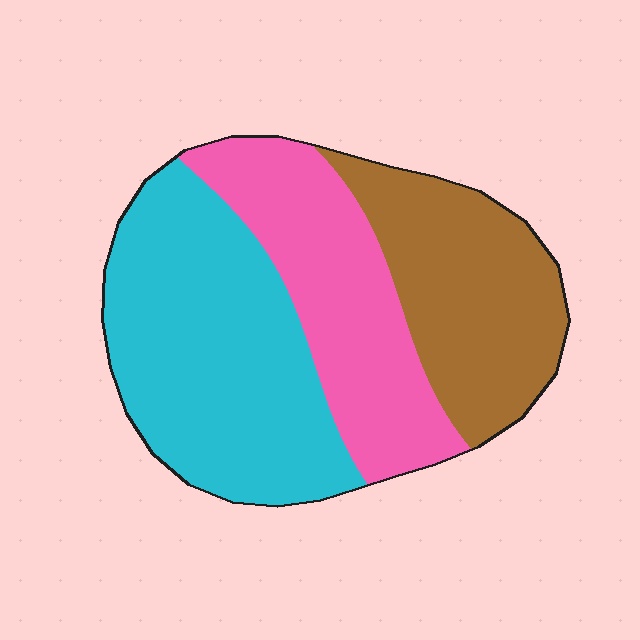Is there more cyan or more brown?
Cyan.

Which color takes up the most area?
Cyan, at roughly 40%.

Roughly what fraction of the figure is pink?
Pink takes up about one third (1/3) of the figure.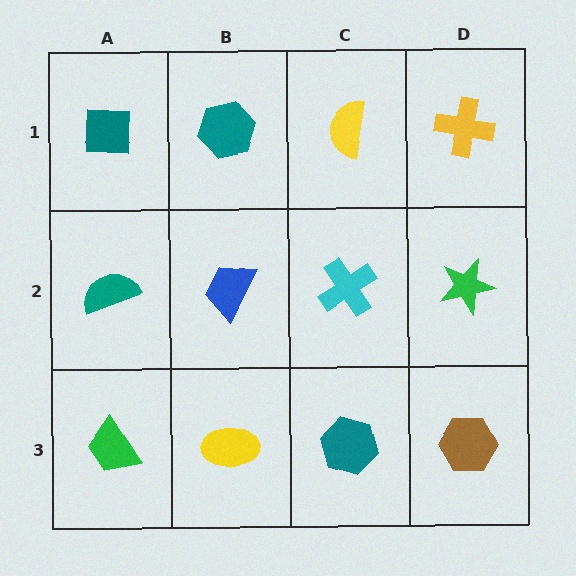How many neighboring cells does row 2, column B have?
4.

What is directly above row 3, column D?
A green star.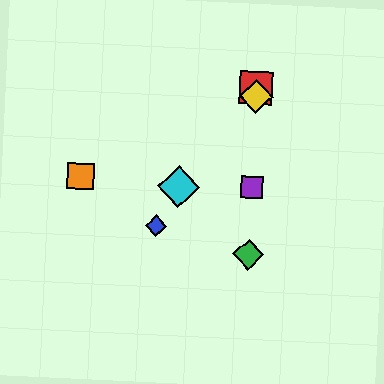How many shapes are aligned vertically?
4 shapes (the red square, the green diamond, the yellow diamond, the purple square) are aligned vertically.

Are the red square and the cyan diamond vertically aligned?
No, the red square is at x≈256 and the cyan diamond is at x≈179.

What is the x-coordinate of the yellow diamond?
The yellow diamond is at x≈256.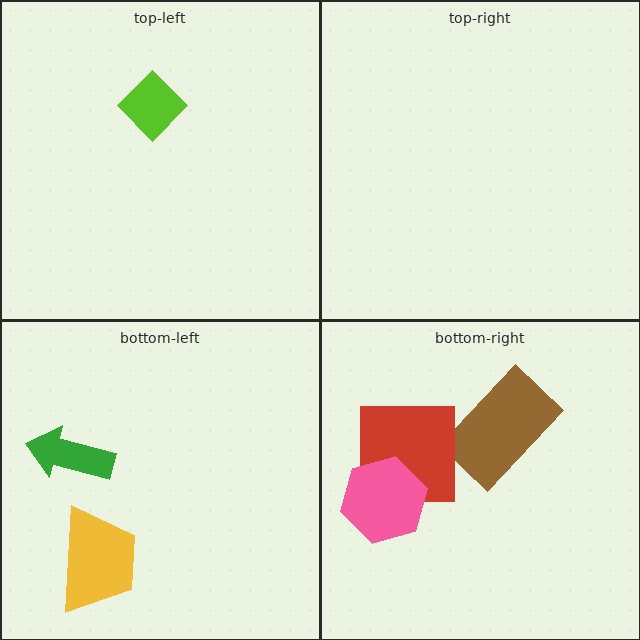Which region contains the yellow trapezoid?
The bottom-left region.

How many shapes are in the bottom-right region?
3.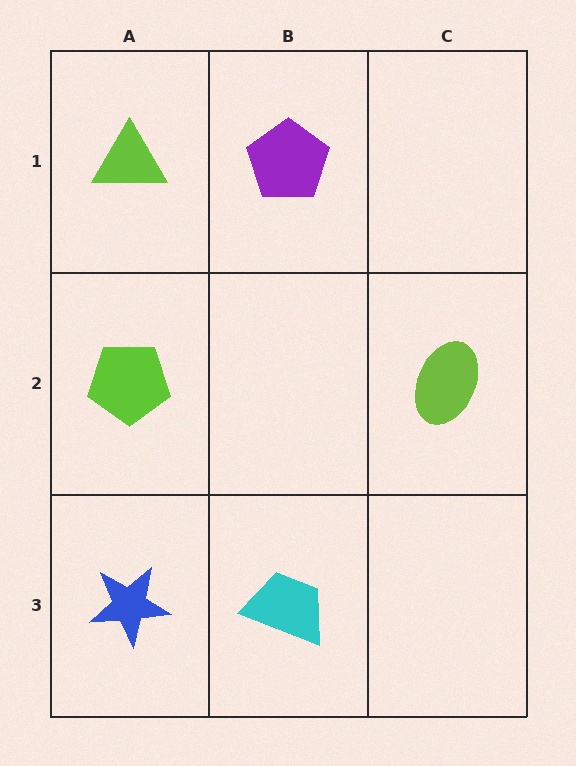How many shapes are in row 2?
2 shapes.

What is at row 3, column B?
A cyan trapezoid.